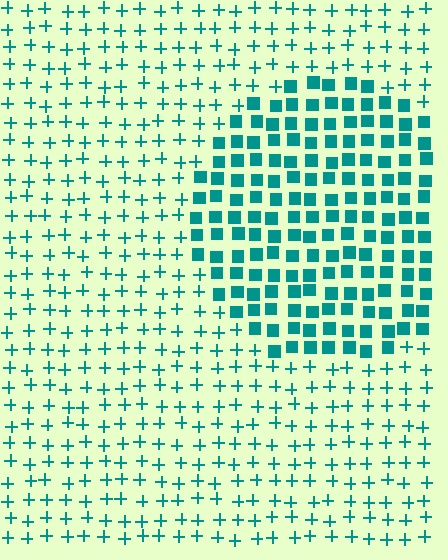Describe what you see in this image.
The image is filled with small teal elements arranged in a uniform grid. A circle-shaped region contains squares, while the surrounding area contains plus signs. The boundary is defined purely by the change in element shape.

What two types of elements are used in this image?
The image uses squares inside the circle region and plus signs outside it.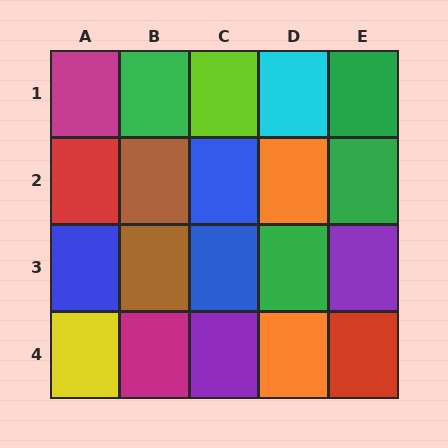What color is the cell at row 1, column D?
Cyan.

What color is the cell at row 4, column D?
Orange.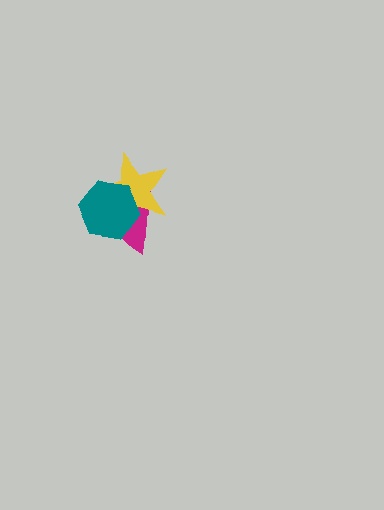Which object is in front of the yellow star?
The teal hexagon is in front of the yellow star.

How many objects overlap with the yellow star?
2 objects overlap with the yellow star.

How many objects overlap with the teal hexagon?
2 objects overlap with the teal hexagon.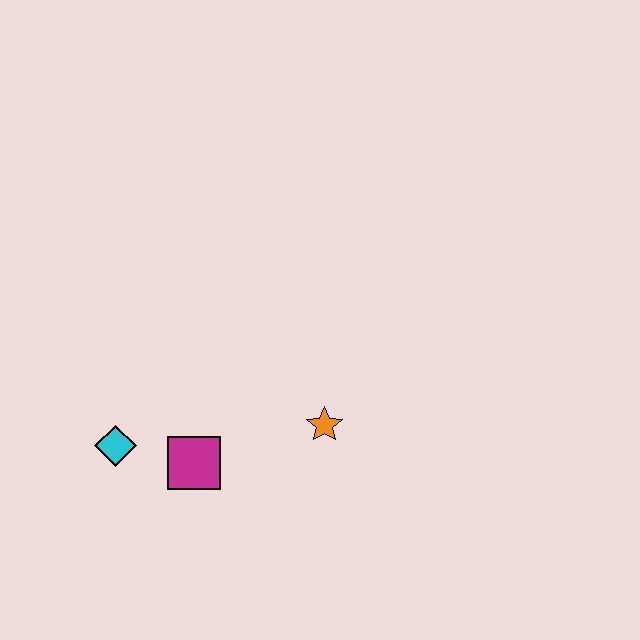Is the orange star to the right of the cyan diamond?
Yes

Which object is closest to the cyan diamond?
The magenta square is closest to the cyan diamond.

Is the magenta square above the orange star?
No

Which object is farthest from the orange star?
The cyan diamond is farthest from the orange star.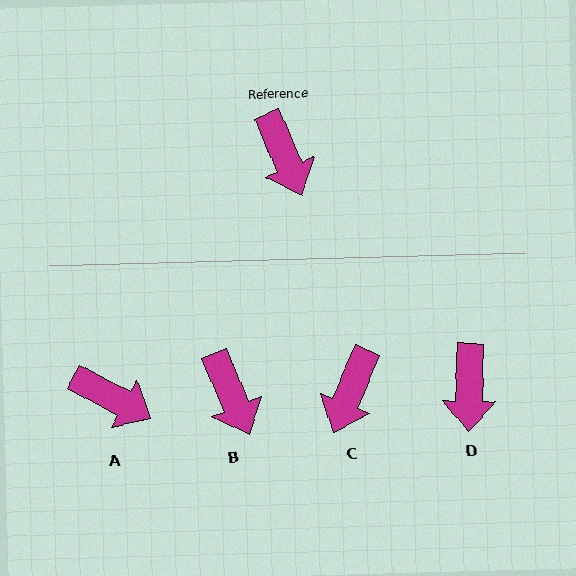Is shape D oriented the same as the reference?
No, it is off by about 24 degrees.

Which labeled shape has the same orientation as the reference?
B.